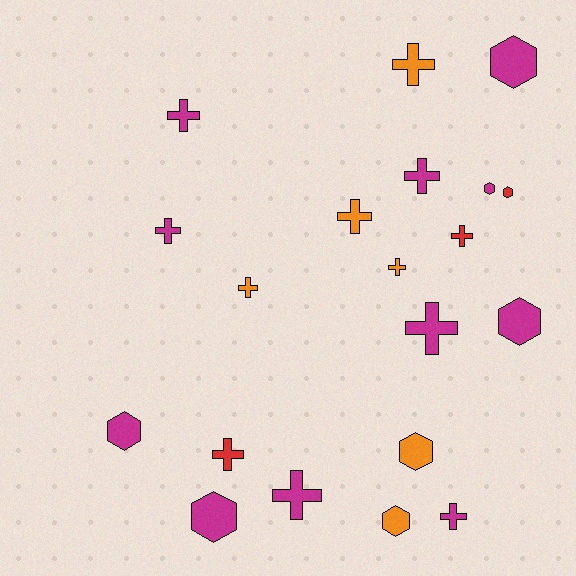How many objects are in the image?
There are 20 objects.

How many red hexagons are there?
There is 1 red hexagon.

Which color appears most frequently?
Magenta, with 11 objects.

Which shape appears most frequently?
Cross, with 12 objects.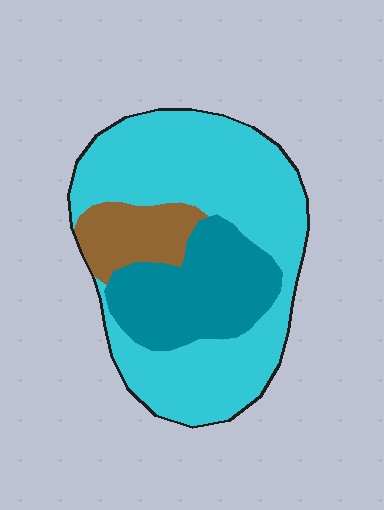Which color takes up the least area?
Brown, at roughly 10%.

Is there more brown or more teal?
Teal.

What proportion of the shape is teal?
Teal covers 26% of the shape.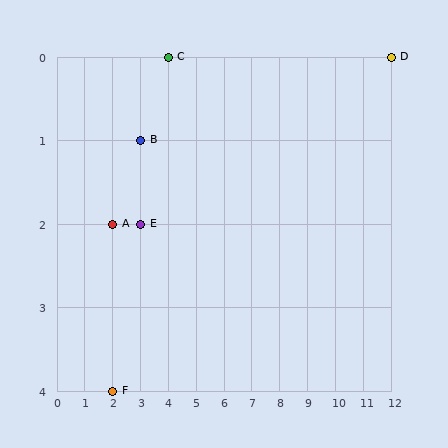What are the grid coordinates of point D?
Point D is at grid coordinates (12, 0).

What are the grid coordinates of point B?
Point B is at grid coordinates (3, 1).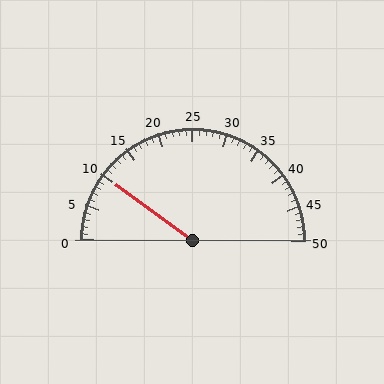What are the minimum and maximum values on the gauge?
The gauge ranges from 0 to 50.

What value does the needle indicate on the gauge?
The needle indicates approximately 10.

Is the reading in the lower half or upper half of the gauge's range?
The reading is in the lower half of the range (0 to 50).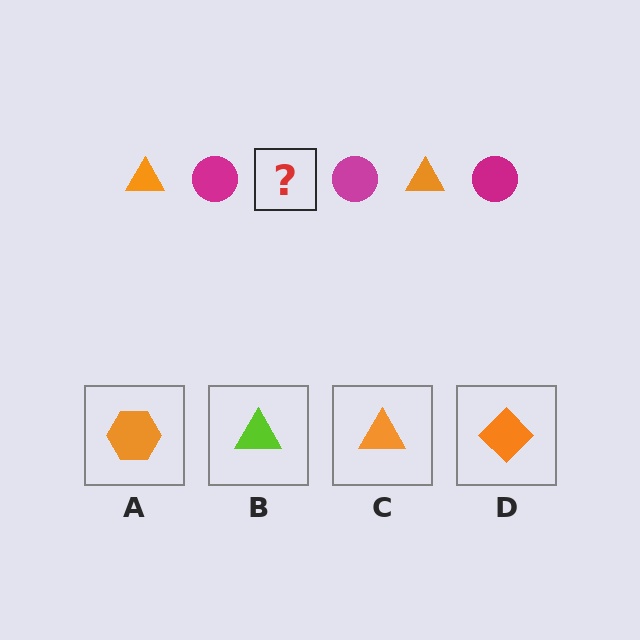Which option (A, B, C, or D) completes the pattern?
C.